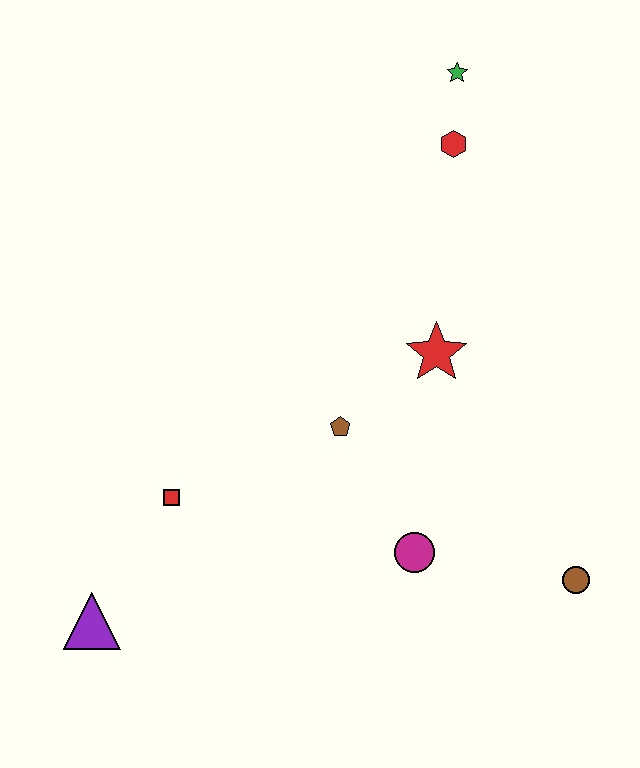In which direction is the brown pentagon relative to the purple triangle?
The brown pentagon is to the right of the purple triangle.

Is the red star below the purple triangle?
No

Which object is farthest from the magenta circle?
The green star is farthest from the magenta circle.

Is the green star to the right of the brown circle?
No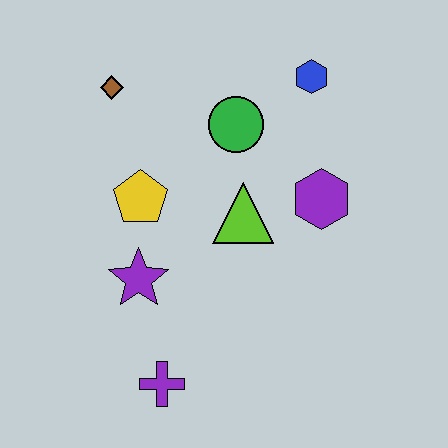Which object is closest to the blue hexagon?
The green circle is closest to the blue hexagon.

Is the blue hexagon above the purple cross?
Yes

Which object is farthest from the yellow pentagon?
The blue hexagon is farthest from the yellow pentagon.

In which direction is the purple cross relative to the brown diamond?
The purple cross is below the brown diamond.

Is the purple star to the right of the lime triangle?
No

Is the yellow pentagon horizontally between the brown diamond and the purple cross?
Yes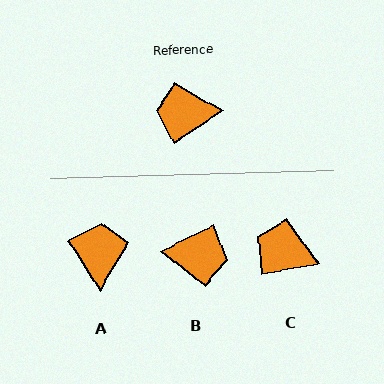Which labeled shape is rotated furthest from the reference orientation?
B, about 173 degrees away.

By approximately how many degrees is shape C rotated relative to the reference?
Approximately 24 degrees clockwise.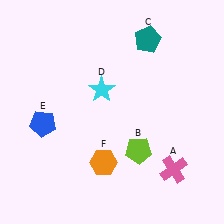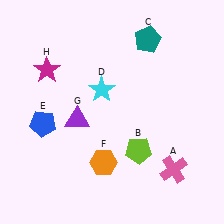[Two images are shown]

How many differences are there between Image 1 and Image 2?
There are 2 differences between the two images.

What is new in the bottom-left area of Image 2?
A purple triangle (G) was added in the bottom-left area of Image 2.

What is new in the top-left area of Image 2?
A magenta star (H) was added in the top-left area of Image 2.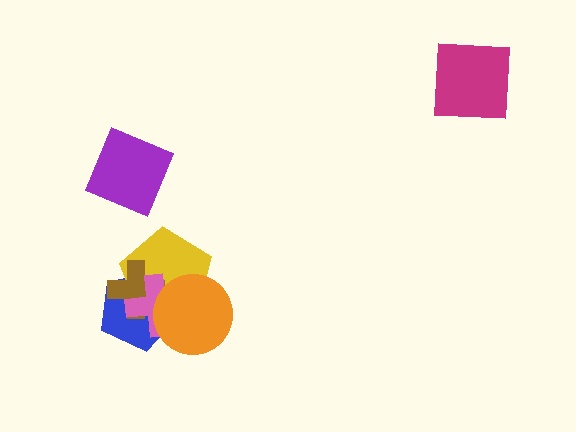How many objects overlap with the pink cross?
4 objects overlap with the pink cross.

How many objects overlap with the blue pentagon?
4 objects overlap with the blue pentagon.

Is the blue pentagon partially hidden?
Yes, it is partially covered by another shape.